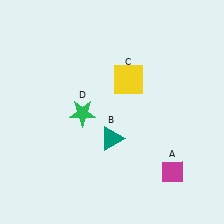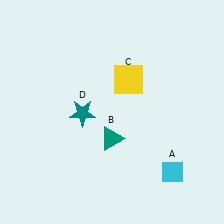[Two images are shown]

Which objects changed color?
A changed from magenta to cyan. D changed from green to teal.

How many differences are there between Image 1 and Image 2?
There are 2 differences between the two images.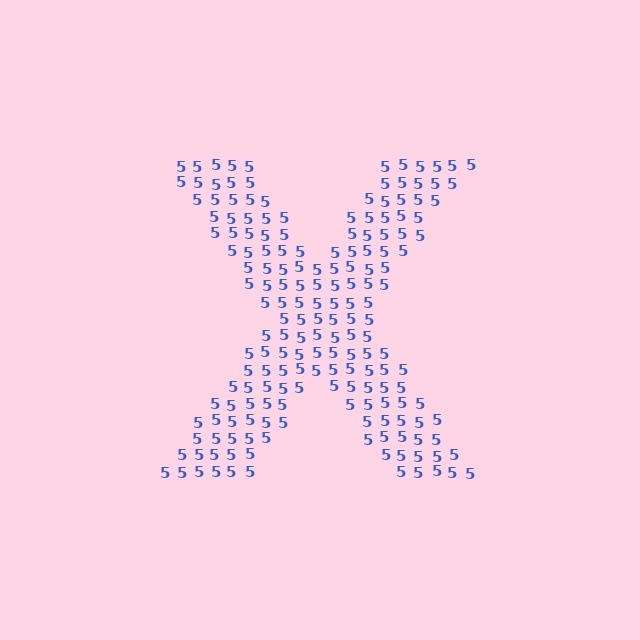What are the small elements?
The small elements are digit 5's.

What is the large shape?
The large shape is the letter X.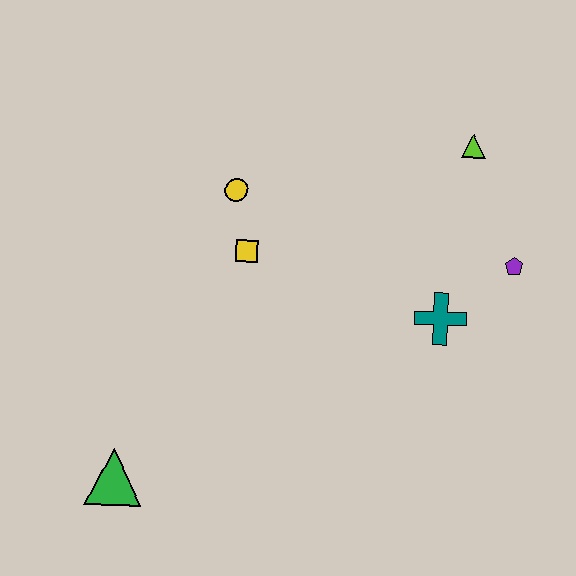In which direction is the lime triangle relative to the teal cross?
The lime triangle is above the teal cross.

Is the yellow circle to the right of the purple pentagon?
No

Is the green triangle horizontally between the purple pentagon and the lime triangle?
No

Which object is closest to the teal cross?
The purple pentagon is closest to the teal cross.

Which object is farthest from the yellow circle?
The green triangle is farthest from the yellow circle.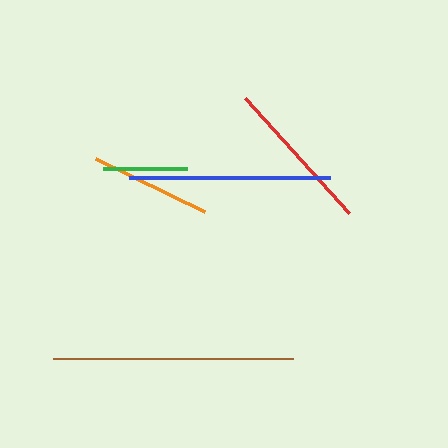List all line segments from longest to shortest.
From longest to shortest: brown, blue, red, orange, green.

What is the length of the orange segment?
The orange segment is approximately 121 pixels long.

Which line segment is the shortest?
The green line is the shortest at approximately 85 pixels.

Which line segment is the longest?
The brown line is the longest at approximately 240 pixels.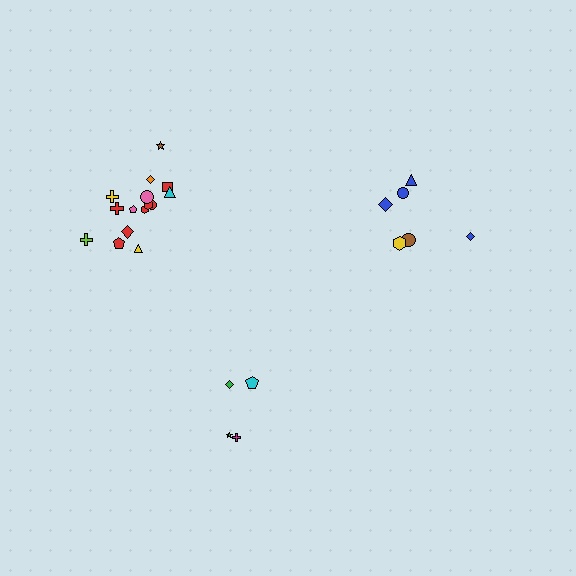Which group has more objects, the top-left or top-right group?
The top-left group.